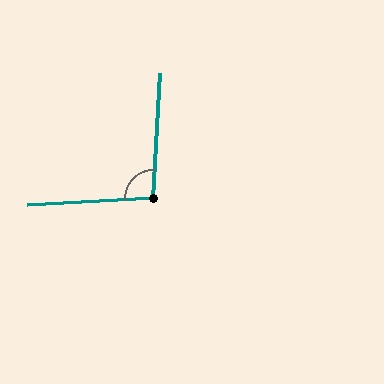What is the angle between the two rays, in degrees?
Approximately 97 degrees.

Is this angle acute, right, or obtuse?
It is obtuse.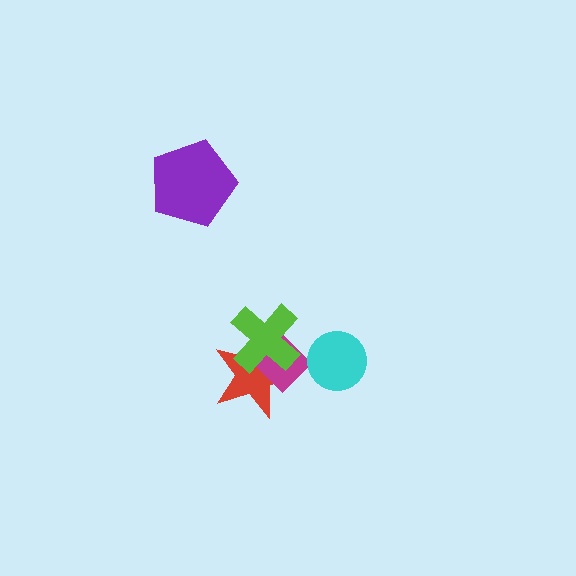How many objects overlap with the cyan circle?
0 objects overlap with the cyan circle.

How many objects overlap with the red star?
2 objects overlap with the red star.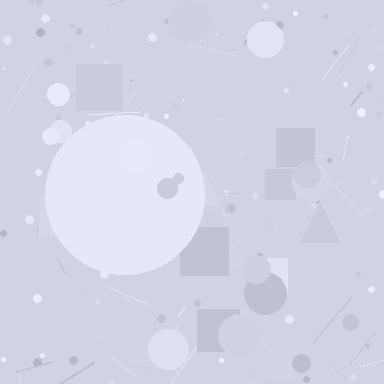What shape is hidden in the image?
A circle is hidden in the image.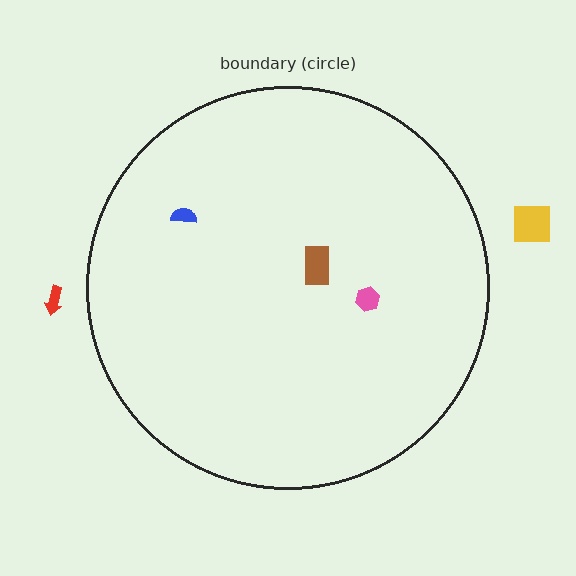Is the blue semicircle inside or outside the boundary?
Inside.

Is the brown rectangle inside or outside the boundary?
Inside.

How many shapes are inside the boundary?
3 inside, 2 outside.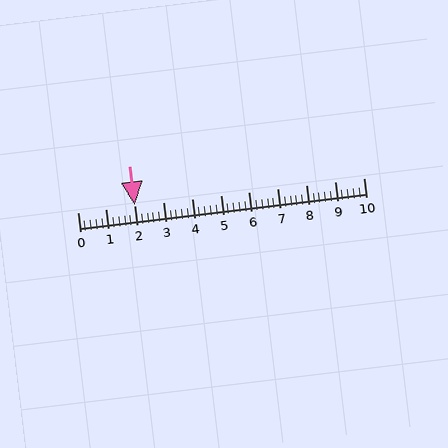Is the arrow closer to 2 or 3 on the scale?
The arrow is closer to 2.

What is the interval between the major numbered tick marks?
The major tick marks are spaced 1 units apart.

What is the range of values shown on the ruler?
The ruler shows values from 0 to 10.